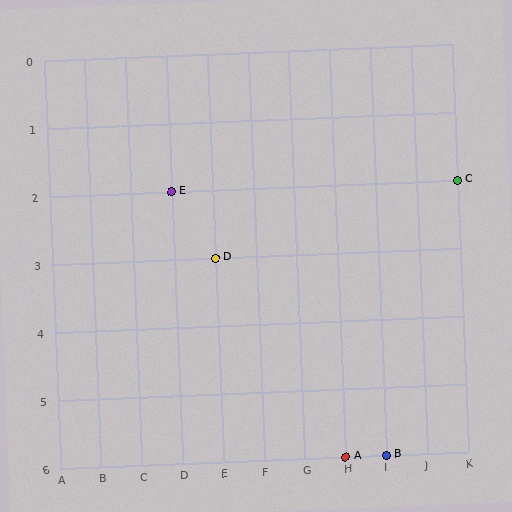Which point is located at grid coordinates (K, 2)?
Point C is at (K, 2).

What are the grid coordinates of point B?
Point B is at grid coordinates (I, 6).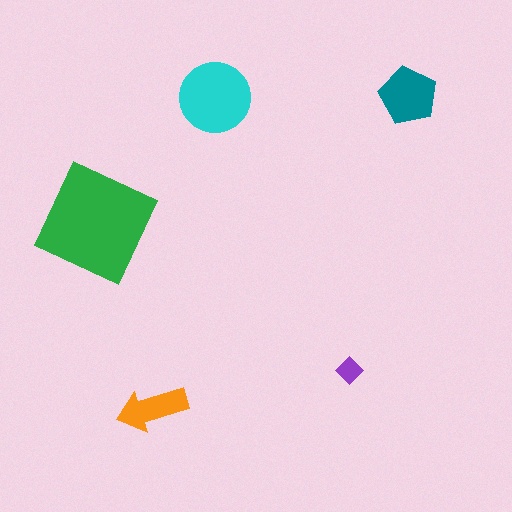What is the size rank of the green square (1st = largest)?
1st.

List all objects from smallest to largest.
The purple diamond, the orange arrow, the teal pentagon, the cyan circle, the green square.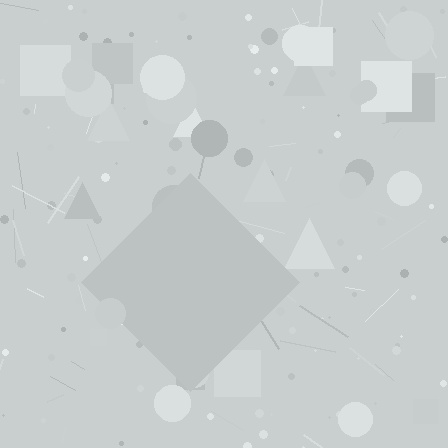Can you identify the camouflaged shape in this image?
The camouflaged shape is a diamond.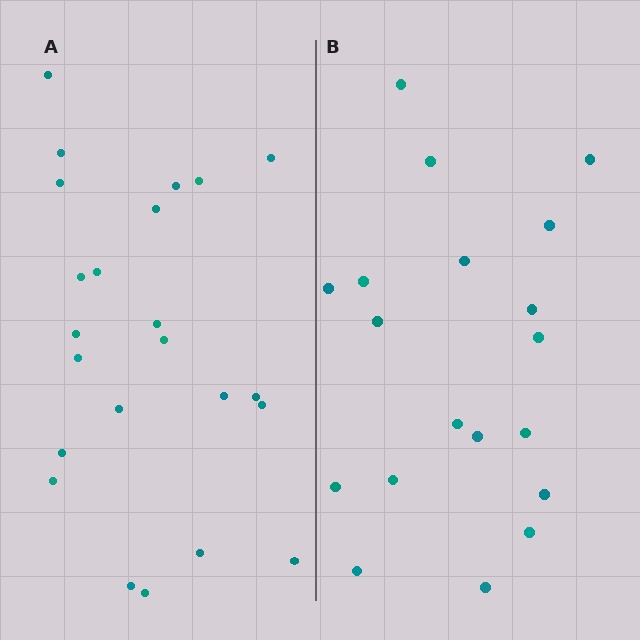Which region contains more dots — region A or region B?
Region A (the left region) has more dots.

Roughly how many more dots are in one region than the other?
Region A has about 4 more dots than region B.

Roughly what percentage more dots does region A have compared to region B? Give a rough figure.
About 20% more.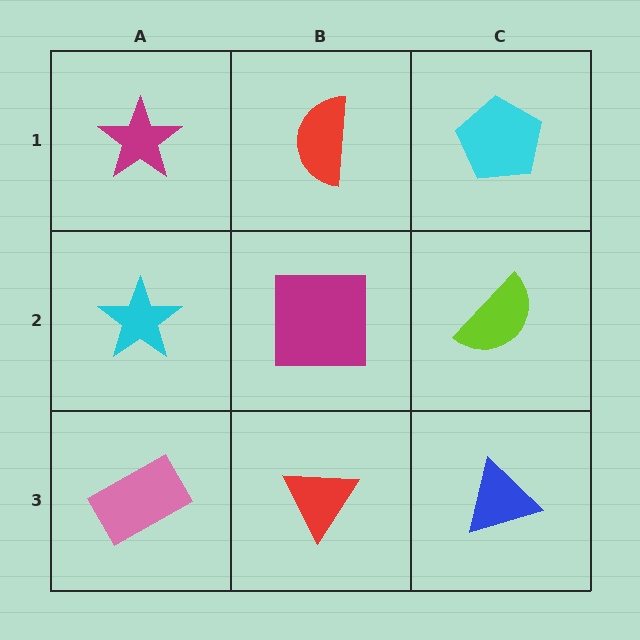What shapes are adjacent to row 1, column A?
A cyan star (row 2, column A), a red semicircle (row 1, column B).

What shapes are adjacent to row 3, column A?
A cyan star (row 2, column A), a red triangle (row 3, column B).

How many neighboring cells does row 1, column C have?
2.